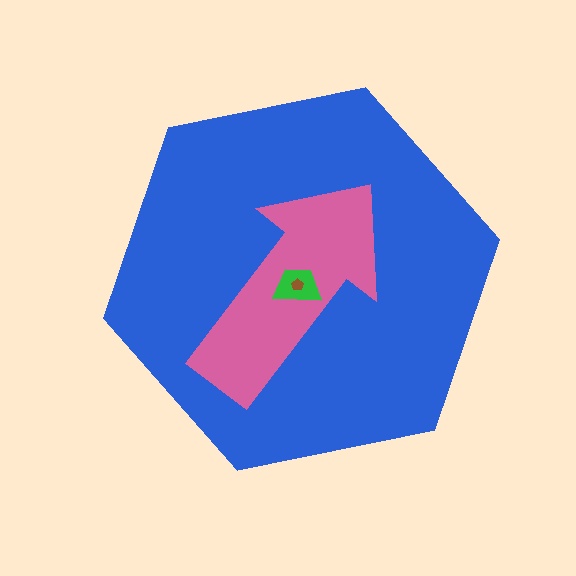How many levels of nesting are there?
4.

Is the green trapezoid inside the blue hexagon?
Yes.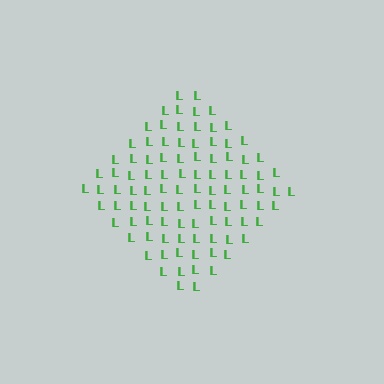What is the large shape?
The large shape is a diamond.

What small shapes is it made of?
It is made of small letter L's.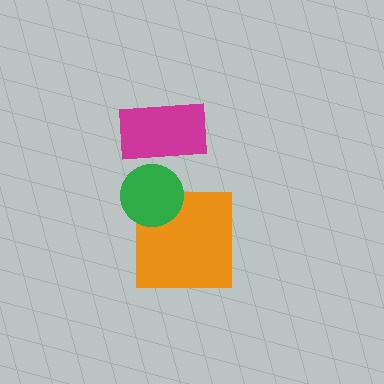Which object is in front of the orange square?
The green circle is in front of the orange square.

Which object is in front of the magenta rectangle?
The green circle is in front of the magenta rectangle.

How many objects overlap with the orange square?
1 object overlaps with the orange square.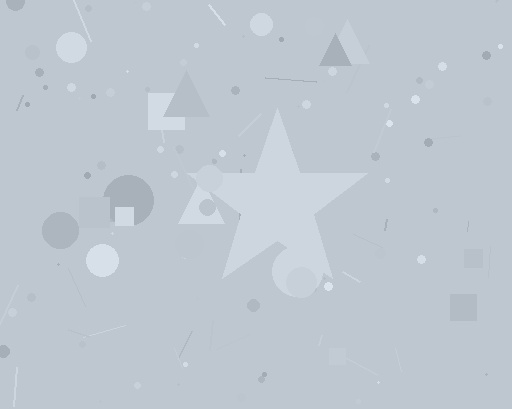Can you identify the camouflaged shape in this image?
The camouflaged shape is a star.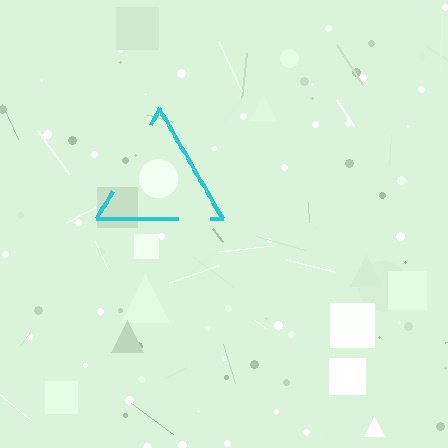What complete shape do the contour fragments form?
The contour fragments form a triangle.